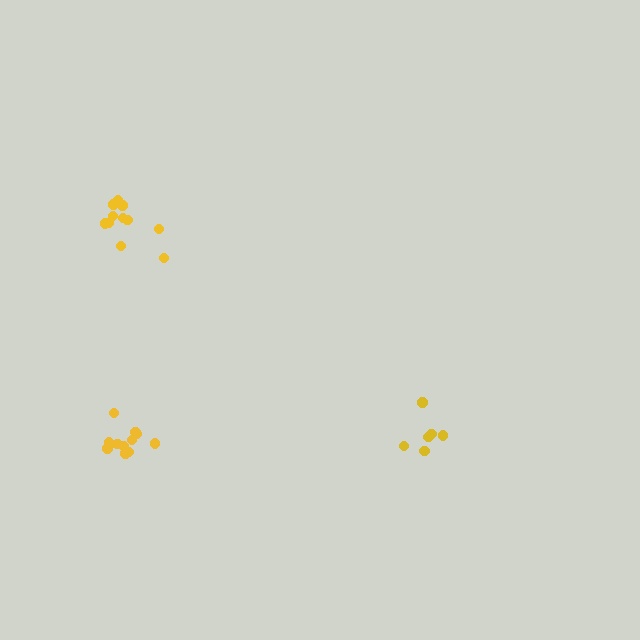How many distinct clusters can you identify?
There are 3 distinct clusters.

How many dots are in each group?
Group 1: 7 dots, Group 2: 11 dots, Group 3: 12 dots (30 total).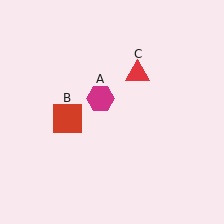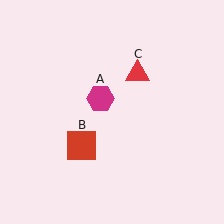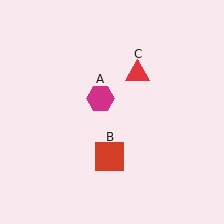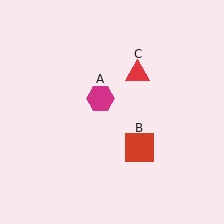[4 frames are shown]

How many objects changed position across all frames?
1 object changed position: red square (object B).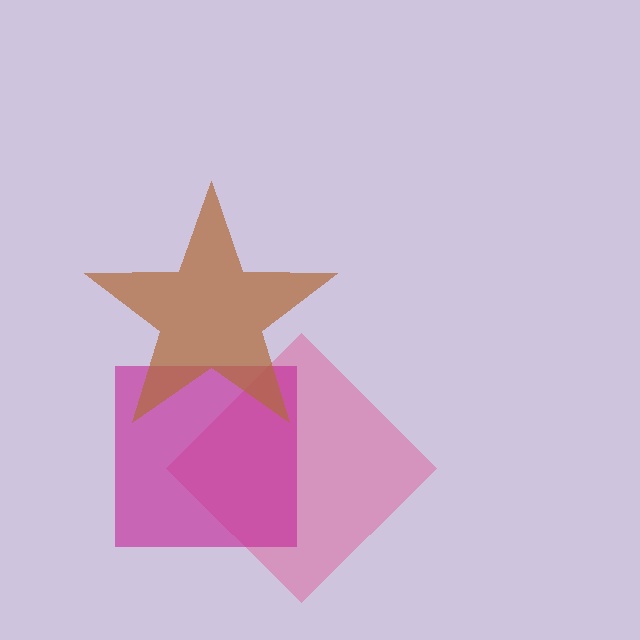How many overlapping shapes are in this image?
There are 3 overlapping shapes in the image.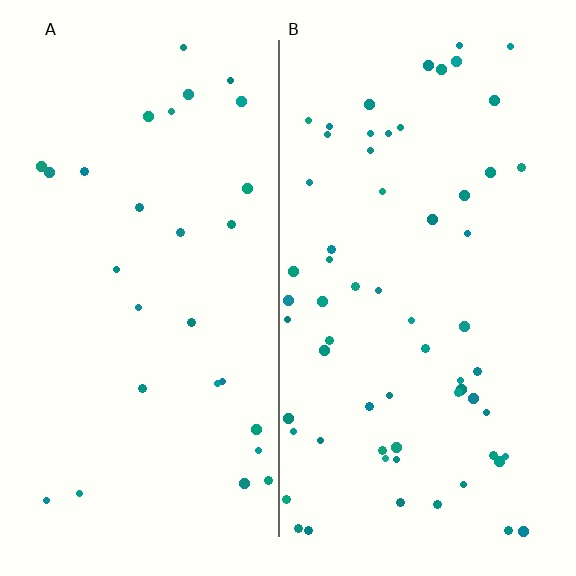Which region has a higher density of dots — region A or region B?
B (the right).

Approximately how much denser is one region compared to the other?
Approximately 2.2× — region B over region A.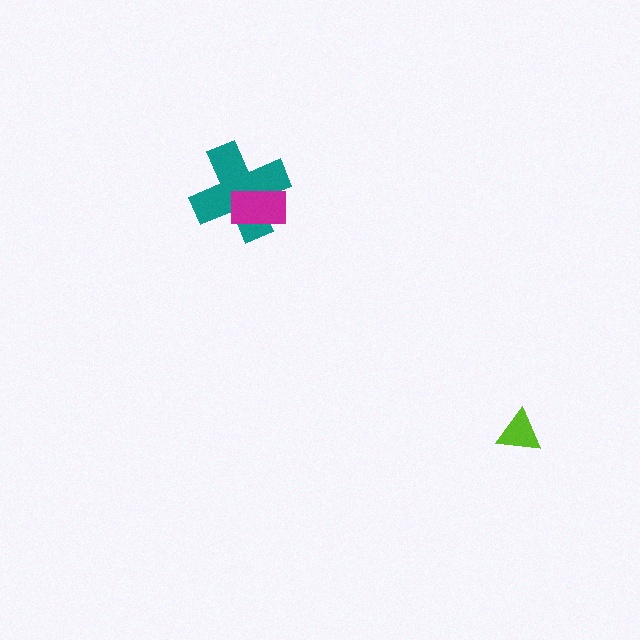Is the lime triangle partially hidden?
No, no other shape covers it.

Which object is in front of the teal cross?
The magenta rectangle is in front of the teal cross.